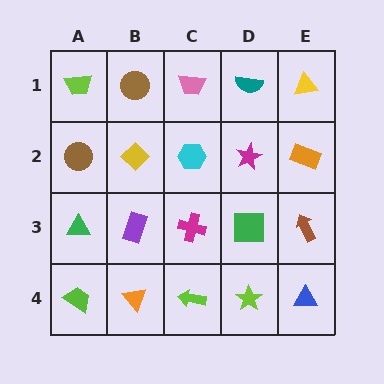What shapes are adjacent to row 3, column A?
A brown circle (row 2, column A), a lime trapezoid (row 4, column A), a purple rectangle (row 3, column B).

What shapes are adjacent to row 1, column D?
A magenta star (row 2, column D), a pink trapezoid (row 1, column C), a yellow triangle (row 1, column E).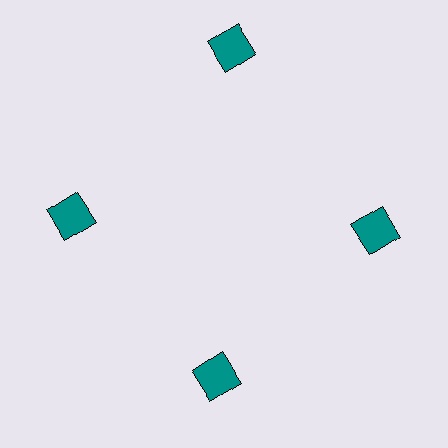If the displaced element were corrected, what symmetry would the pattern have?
It would have 4-fold rotational symmetry — the pattern would map onto itself every 90 degrees.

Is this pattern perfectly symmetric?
No. The 4 teal squares are arranged in a ring, but one element near the 12 o'clock position is pushed outward from the center, breaking the 4-fold rotational symmetry.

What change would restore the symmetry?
The symmetry would be restored by moving it inward, back onto the ring so that all 4 squares sit at equal angles and equal distance from the center.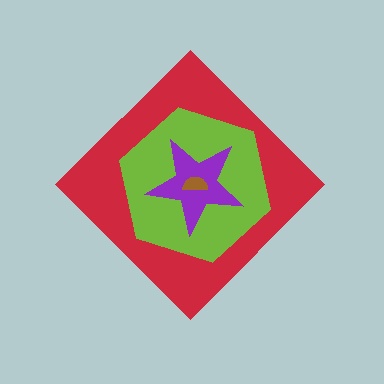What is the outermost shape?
The red diamond.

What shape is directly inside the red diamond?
The lime hexagon.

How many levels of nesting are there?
4.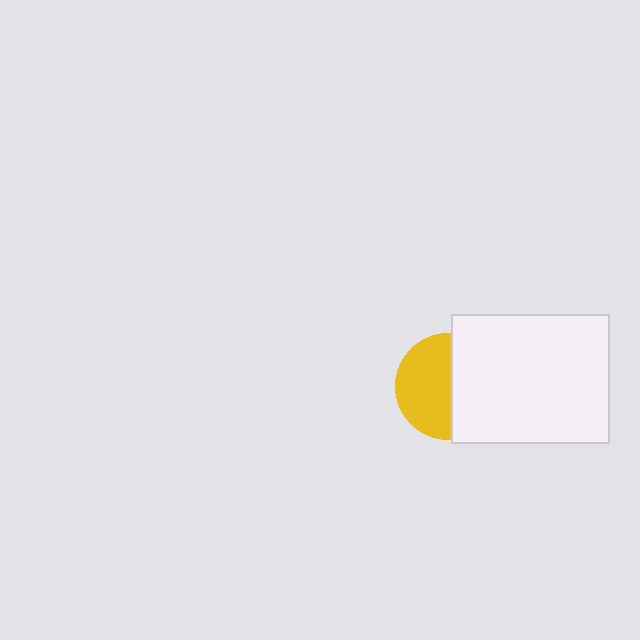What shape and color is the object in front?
The object in front is a white rectangle.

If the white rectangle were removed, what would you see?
You would see the complete yellow circle.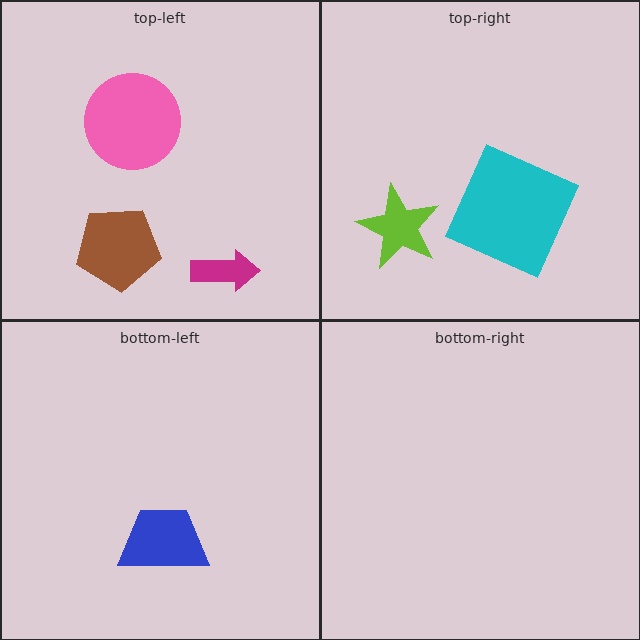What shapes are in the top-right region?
The lime star, the cyan square.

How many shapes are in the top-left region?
3.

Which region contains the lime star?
The top-right region.